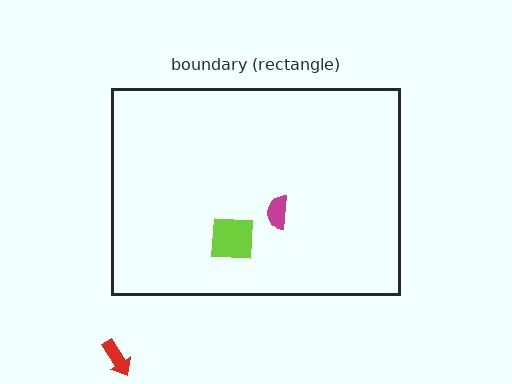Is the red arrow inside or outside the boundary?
Outside.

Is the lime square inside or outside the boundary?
Inside.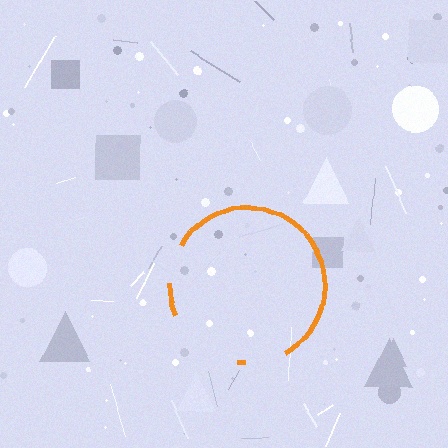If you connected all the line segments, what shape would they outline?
They would outline a circle.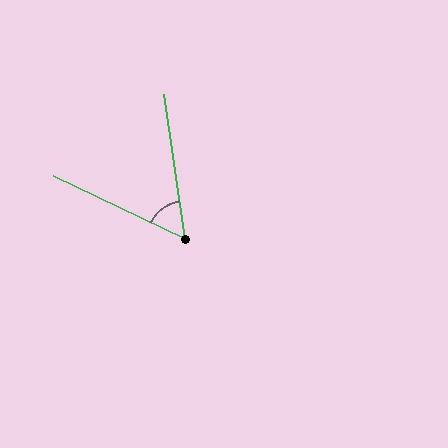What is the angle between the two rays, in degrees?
Approximately 56 degrees.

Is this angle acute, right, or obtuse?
It is acute.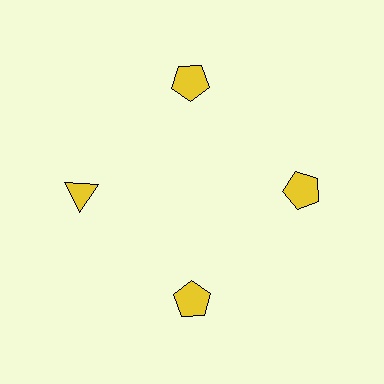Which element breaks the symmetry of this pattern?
The yellow triangle at roughly the 9 o'clock position breaks the symmetry. All other shapes are yellow pentagons.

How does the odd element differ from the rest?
It has a different shape: triangle instead of pentagon.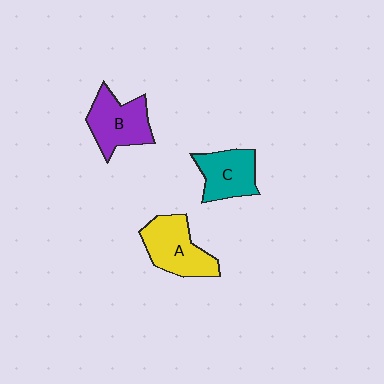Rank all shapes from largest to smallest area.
From largest to smallest: A (yellow), B (purple), C (teal).